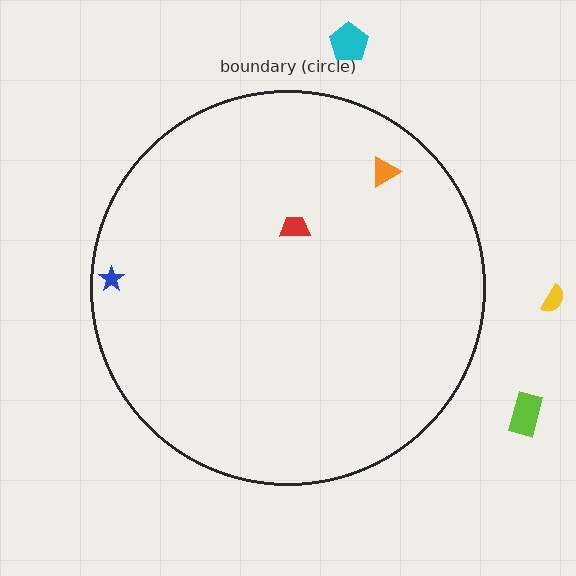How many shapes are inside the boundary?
3 inside, 3 outside.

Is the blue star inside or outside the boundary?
Inside.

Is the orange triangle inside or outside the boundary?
Inside.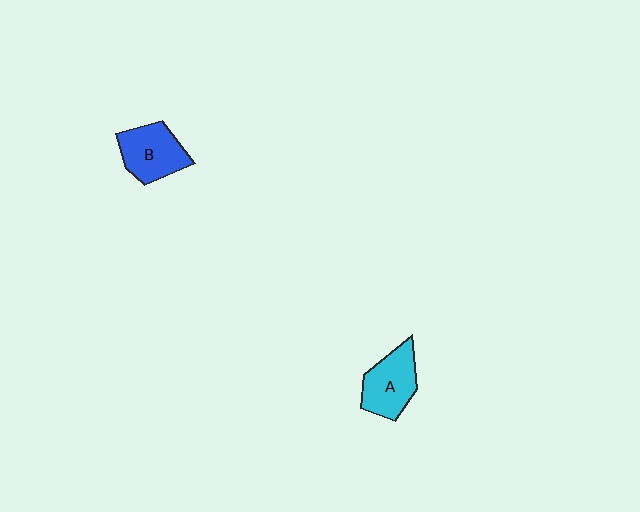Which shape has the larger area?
Shape A (cyan).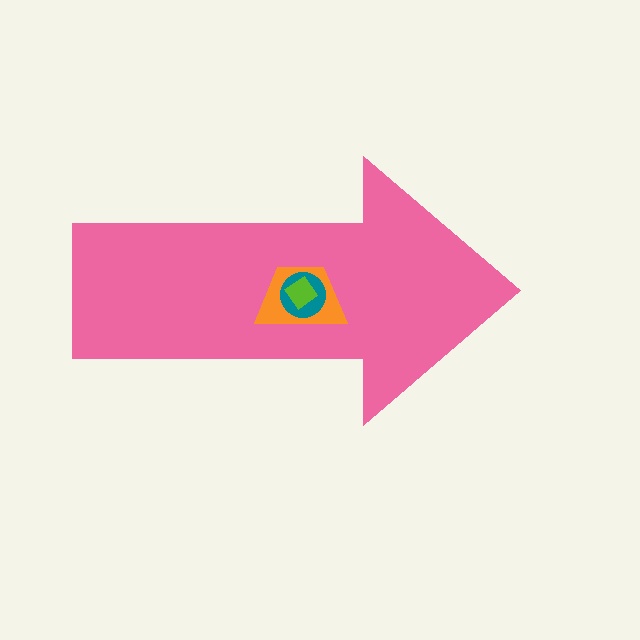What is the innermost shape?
The lime diamond.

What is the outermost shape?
The pink arrow.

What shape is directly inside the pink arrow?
The orange trapezoid.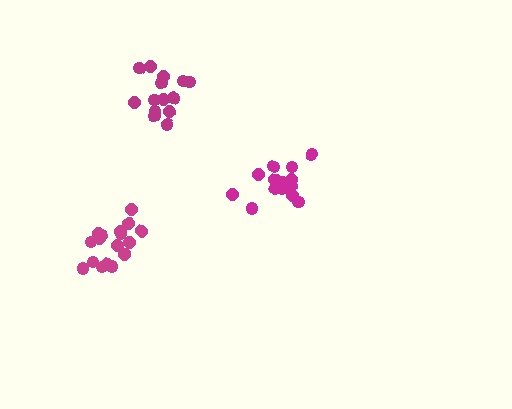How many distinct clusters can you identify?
There are 3 distinct clusters.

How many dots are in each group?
Group 1: 15 dots, Group 2: 15 dots, Group 3: 17 dots (47 total).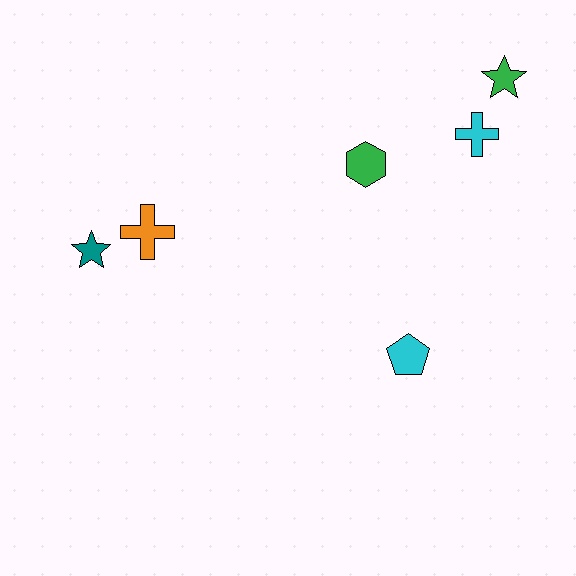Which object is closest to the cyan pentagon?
The green hexagon is closest to the cyan pentagon.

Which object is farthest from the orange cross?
The green star is farthest from the orange cross.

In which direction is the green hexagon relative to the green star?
The green hexagon is to the left of the green star.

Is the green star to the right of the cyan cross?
Yes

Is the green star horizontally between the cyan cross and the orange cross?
No